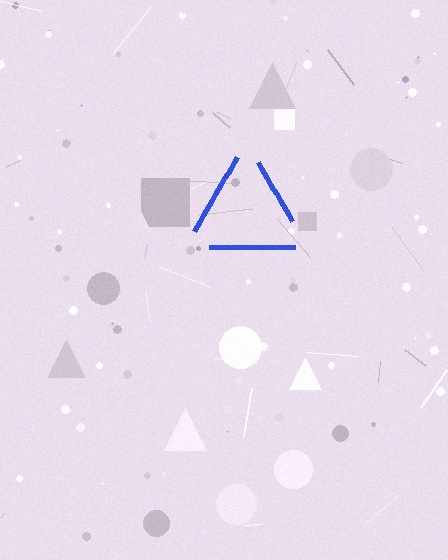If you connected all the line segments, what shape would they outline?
They would outline a triangle.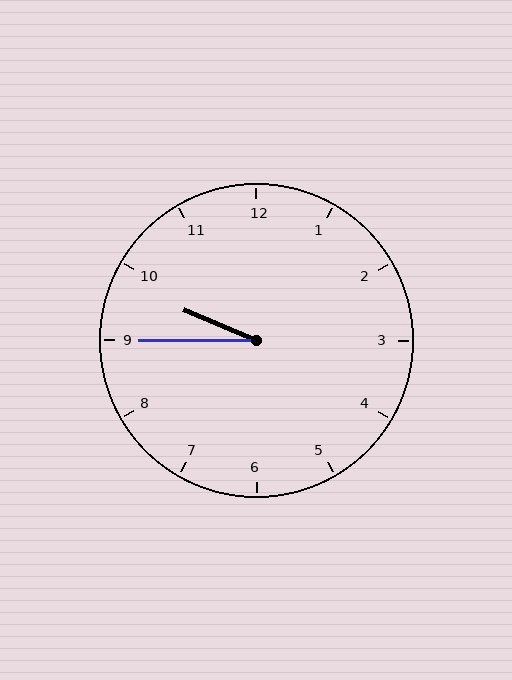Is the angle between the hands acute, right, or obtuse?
It is acute.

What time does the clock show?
9:45.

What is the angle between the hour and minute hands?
Approximately 22 degrees.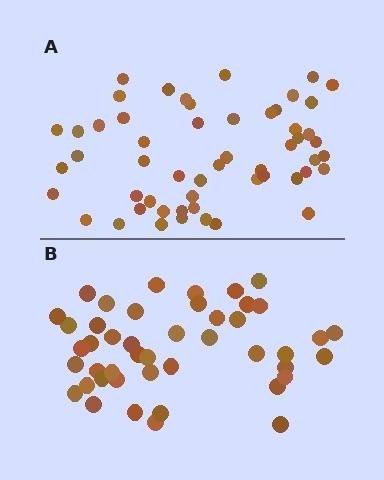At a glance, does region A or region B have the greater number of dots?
Region A (the top region) has more dots.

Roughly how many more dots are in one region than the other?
Region A has roughly 8 or so more dots than region B.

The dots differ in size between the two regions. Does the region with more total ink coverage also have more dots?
No. Region B has more total ink coverage because its dots are larger, but region A actually contains more individual dots. Total area can be misleading — the number of items is what matters here.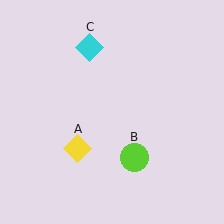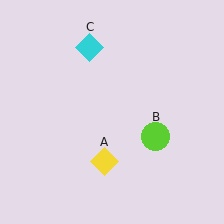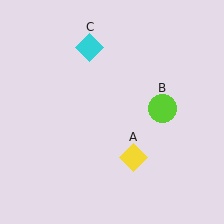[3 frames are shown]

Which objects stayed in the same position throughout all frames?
Cyan diamond (object C) remained stationary.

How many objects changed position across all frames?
2 objects changed position: yellow diamond (object A), lime circle (object B).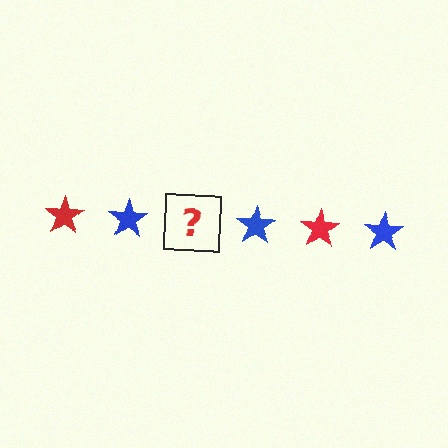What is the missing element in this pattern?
The missing element is a red star.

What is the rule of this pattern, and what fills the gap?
The rule is that the pattern cycles through red, blue stars. The gap should be filled with a red star.